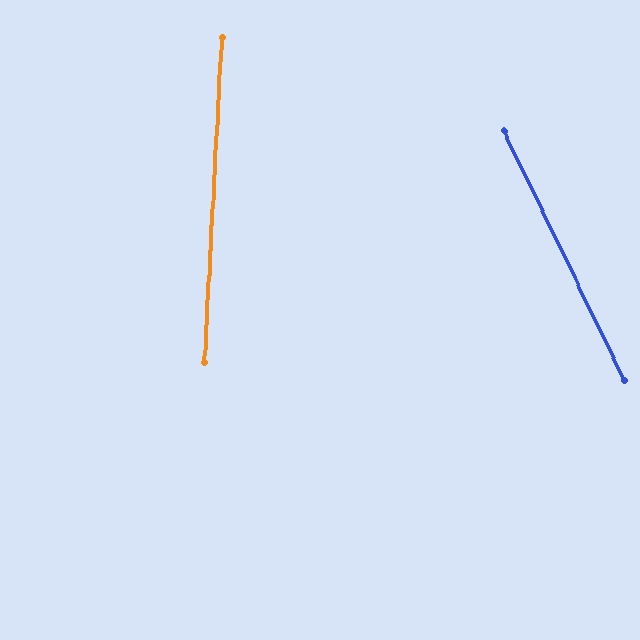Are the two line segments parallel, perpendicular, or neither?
Neither parallel nor perpendicular — they differ by about 29°.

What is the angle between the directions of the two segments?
Approximately 29 degrees.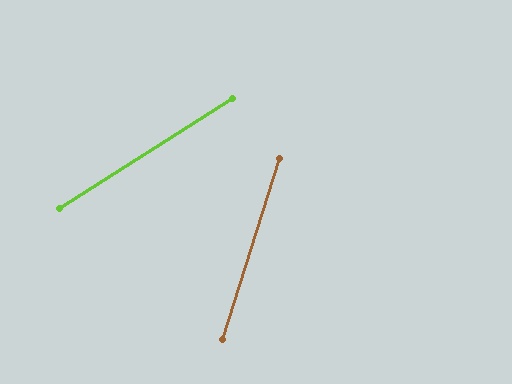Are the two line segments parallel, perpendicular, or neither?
Neither parallel nor perpendicular — they differ by about 40°.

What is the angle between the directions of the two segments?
Approximately 40 degrees.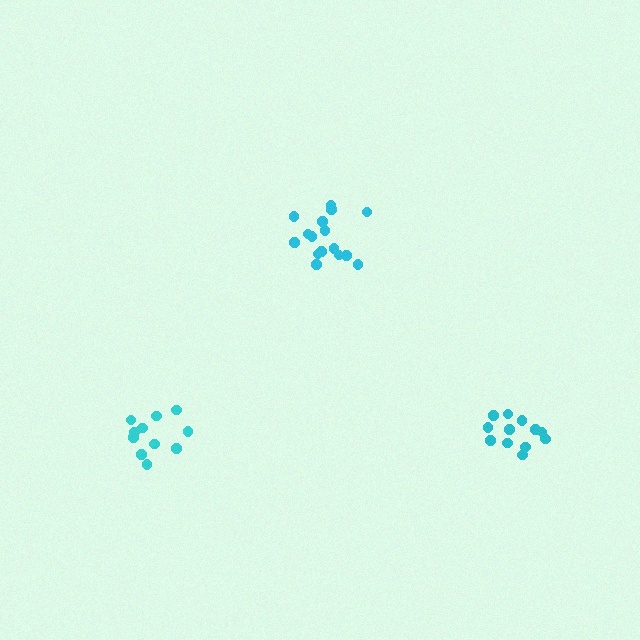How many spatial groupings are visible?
There are 3 spatial groupings.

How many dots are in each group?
Group 1: 11 dots, Group 2: 12 dots, Group 3: 16 dots (39 total).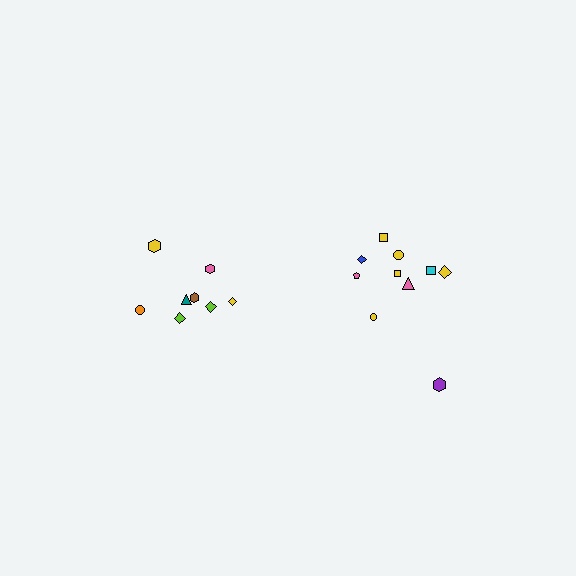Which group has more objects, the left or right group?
The right group.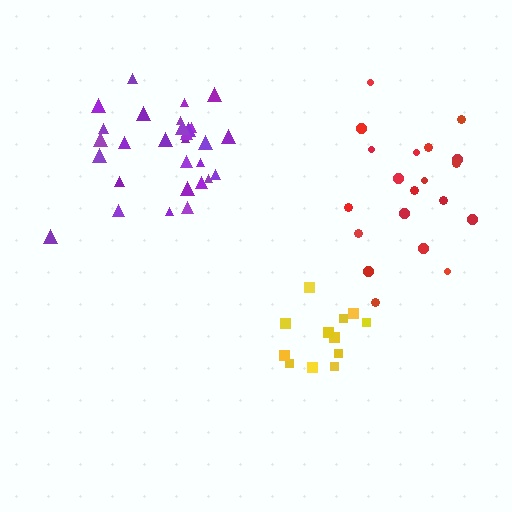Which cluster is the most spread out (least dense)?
Red.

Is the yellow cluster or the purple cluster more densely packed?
Purple.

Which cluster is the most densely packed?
Purple.